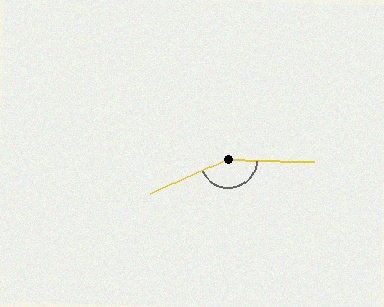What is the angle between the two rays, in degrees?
Approximately 155 degrees.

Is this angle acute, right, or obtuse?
It is obtuse.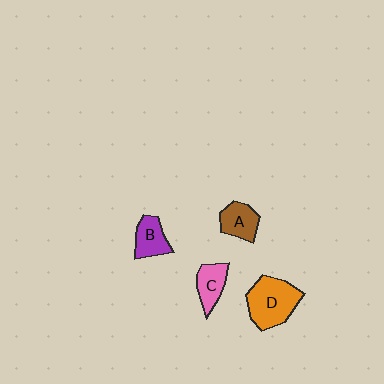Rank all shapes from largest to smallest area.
From largest to smallest: D (orange), A (brown), B (purple), C (pink).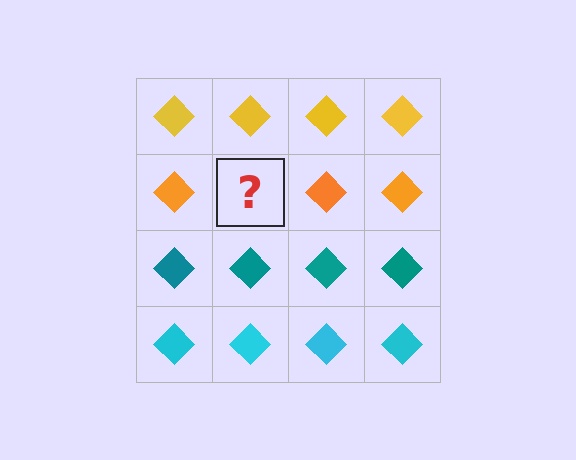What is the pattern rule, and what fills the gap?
The rule is that each row has a consistent color. The gap should be filled with an orange diamond.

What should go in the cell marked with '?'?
The missing cell should contain an orange diamond.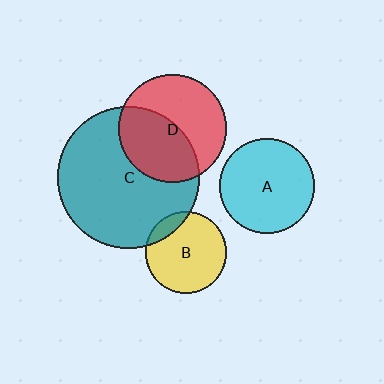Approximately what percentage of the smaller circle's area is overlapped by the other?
Approximately 15%.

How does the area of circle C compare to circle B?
Approximately 3.0 times.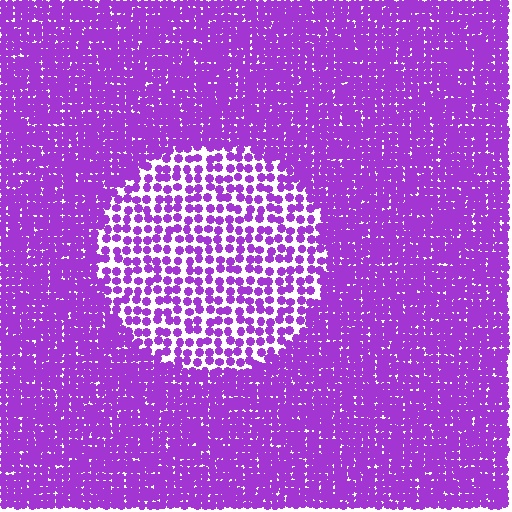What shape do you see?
I see a circle.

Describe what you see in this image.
The image contains small purple elements arranged at two different densities. A circle-shaped region is visible where the elements are less densely packed than the surrounding area.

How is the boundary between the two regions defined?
The boundary is defined by a change in element density (approximately 2.1x ratio). All elements are the same color, size, and shape.